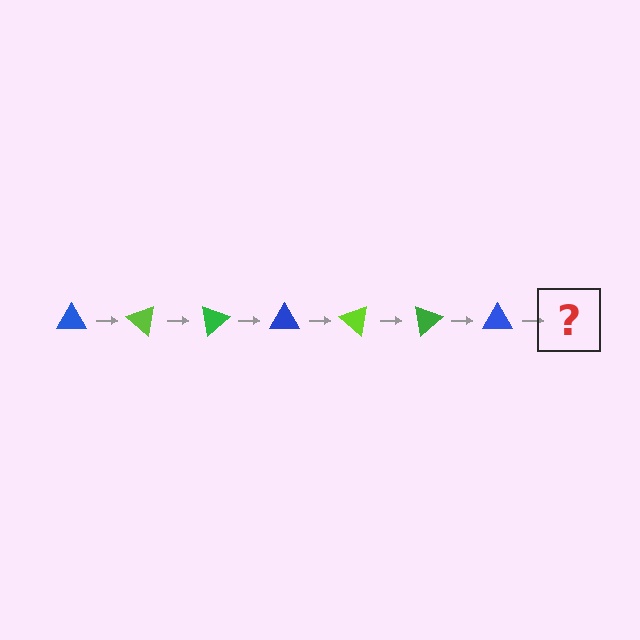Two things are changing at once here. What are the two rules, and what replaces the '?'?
The two rules are that it rotates 40 degrees each step and the color cycles through blue, lime, and green. The '?' should be a lime triangle, rotated 280 degrees from the start.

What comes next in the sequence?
The next element should be a lime triangle, rotated 280 degrees from the start.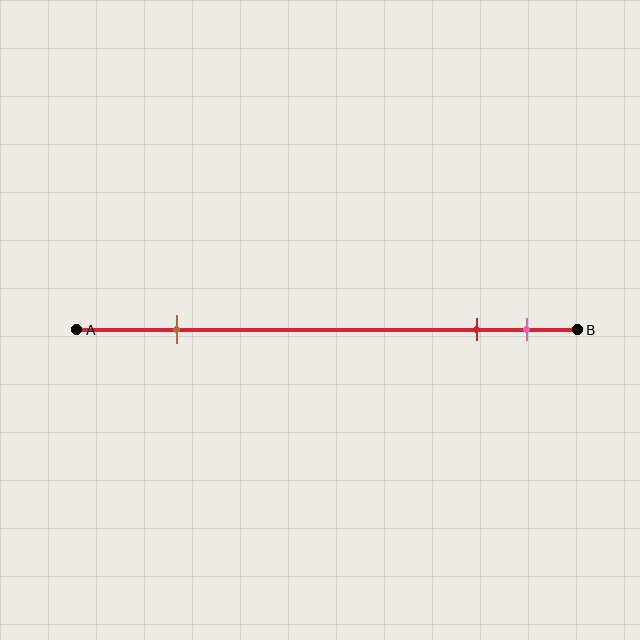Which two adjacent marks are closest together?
The red and pink marks are the closest adjacent pair.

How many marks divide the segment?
There are 3 marks dividing the segment.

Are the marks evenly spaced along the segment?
No, the marks are not evenly spaced.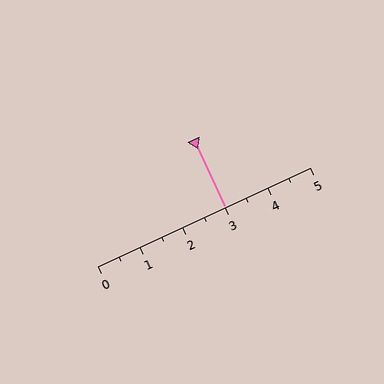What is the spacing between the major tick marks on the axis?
The major ticks are spaced 1 apart.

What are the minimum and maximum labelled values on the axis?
The axis runs from 0 to 5.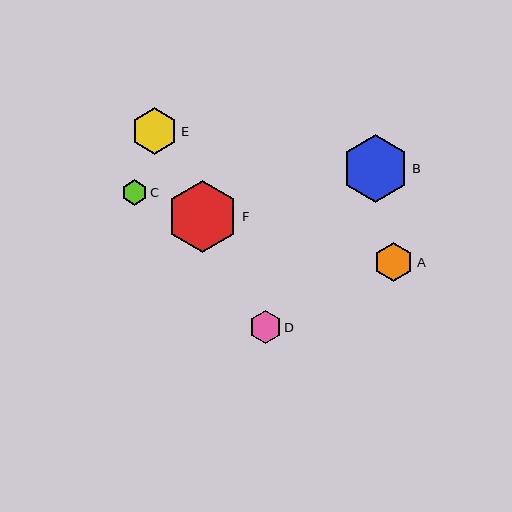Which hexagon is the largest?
Hexagon F is the largest with a size of approximately 72 pixels.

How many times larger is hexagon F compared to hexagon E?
Hexagon F is approximately 1.6 times the size of hexagon E.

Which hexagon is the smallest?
Hexagon C is the smallest with a size of approximately 25 pixels.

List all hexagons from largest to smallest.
From largest to smallest: F, B, E, A, D, C.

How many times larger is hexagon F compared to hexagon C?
Hexagon F is approximately 2.9 times the size of hexagon C.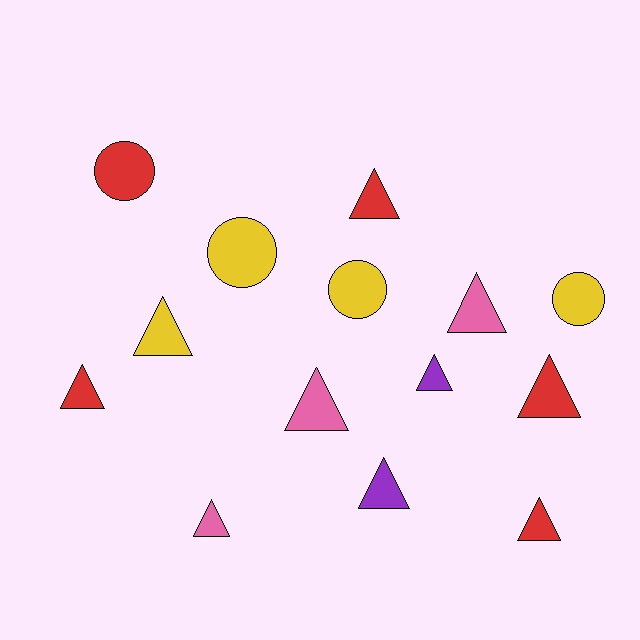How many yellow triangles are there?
There is 1 yellow triangle.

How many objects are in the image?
There are 14 objects.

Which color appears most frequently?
Red, with 5 objects.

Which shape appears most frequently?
Triangle, with 10 objects.